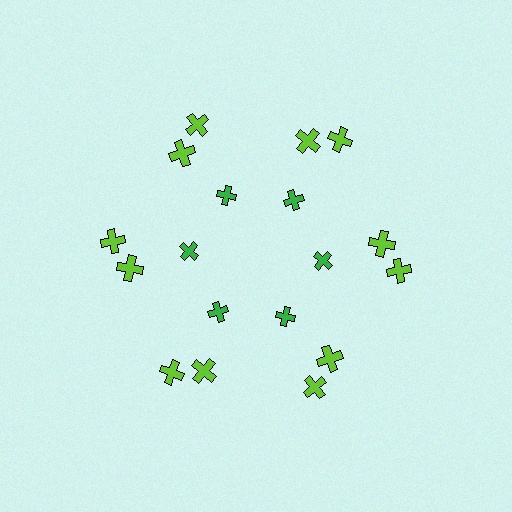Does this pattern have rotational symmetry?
Yes, this pattern has 6-fold rotational symmetry. It looks the same after rotating 60 degrees around the center.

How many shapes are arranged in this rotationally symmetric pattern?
There are 18 shapes, arranged in 6 groups of 3.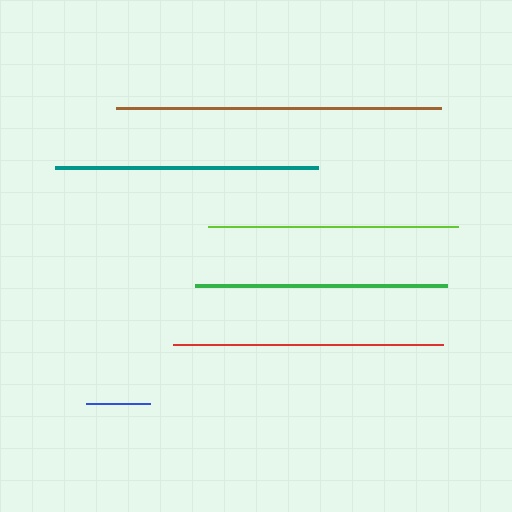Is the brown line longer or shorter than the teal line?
The brown line is longer than the teal line.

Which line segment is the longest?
The brown line is the longest at approximately 325 pixels.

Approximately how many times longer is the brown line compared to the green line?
The brown line is approximately 1.3 times the length of the green line.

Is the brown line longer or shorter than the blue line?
The brown line is longer than the blue line.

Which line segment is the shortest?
The blue line is the shortest at approximately 64 pixels.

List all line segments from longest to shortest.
From longest to shortest: brown, red, teal, green, lime, blue.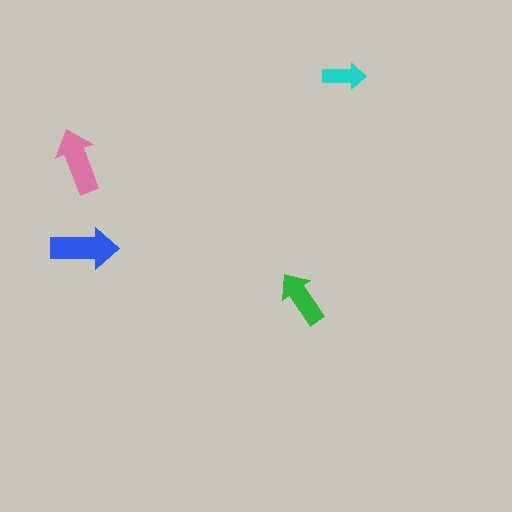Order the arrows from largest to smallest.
the blue one, the pink one, the green one, the cyan one.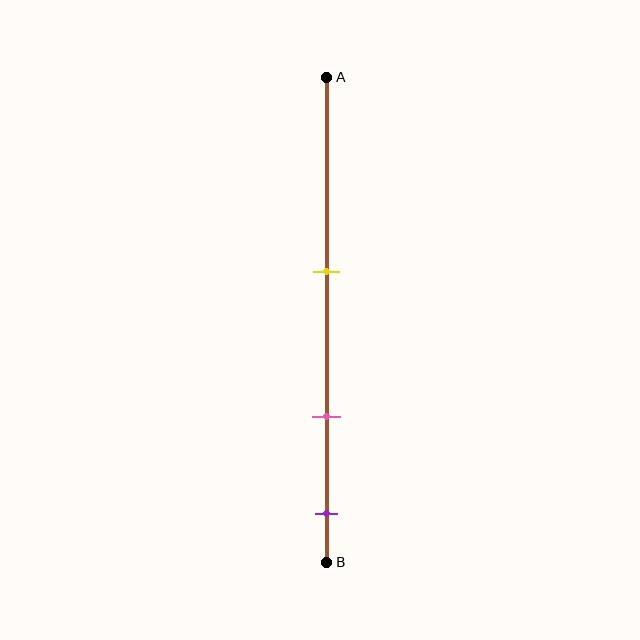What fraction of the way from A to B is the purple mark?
The purple mark is approximately 90% (0.9) of the way from A to B.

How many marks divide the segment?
There are 3 marks dividing the segment.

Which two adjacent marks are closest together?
The pink and purple marks are the closest adjacent pair.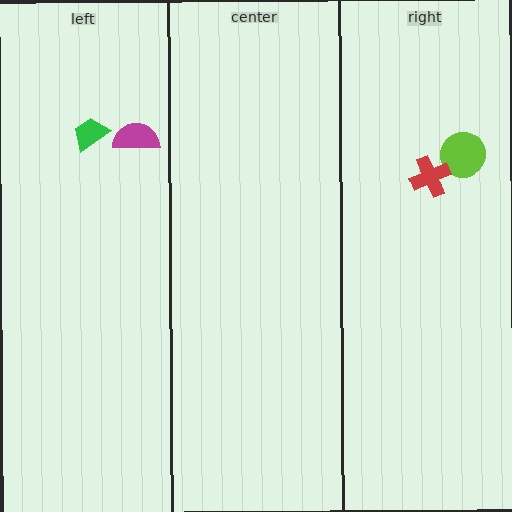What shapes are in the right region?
The lime circle, the red cross.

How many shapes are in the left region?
2.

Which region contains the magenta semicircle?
The left region.